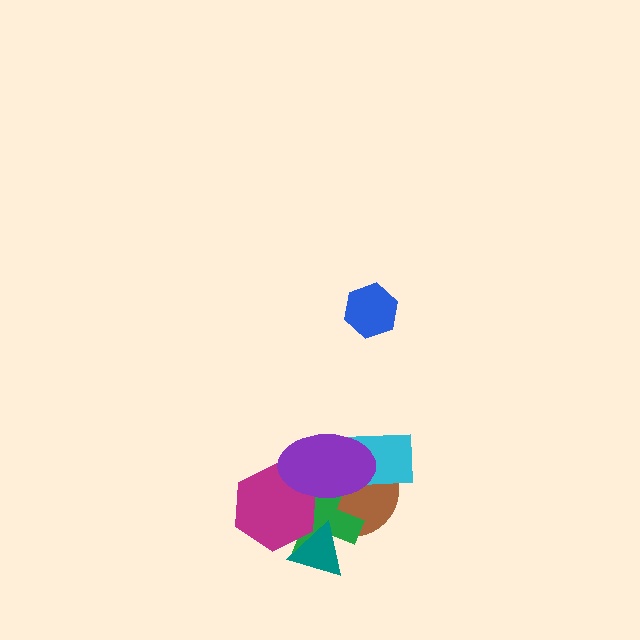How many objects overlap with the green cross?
4 objects overlap with the green cross.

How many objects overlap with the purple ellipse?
4 objects overlap with the purple ellipse.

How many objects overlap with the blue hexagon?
0 objects overlap with the blue hexagon.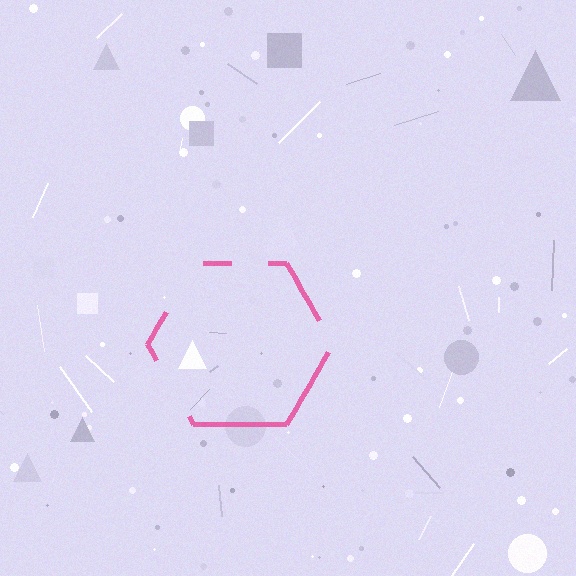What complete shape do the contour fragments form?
The contour fragments form a hexagon.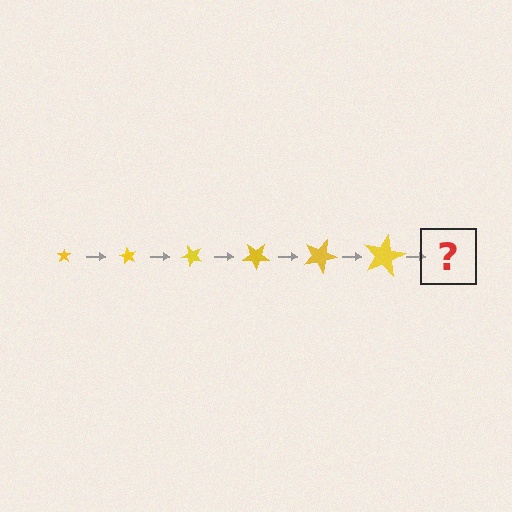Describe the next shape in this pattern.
It should be a star, larger than the previous one and rotated 360 degrees from the start.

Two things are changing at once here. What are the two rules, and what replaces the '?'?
The two rules are that the star grows larger each step and it rotates 60 degrees each step. The '?' should be a star, larger than the previous one and rotated 360 degrees from the start.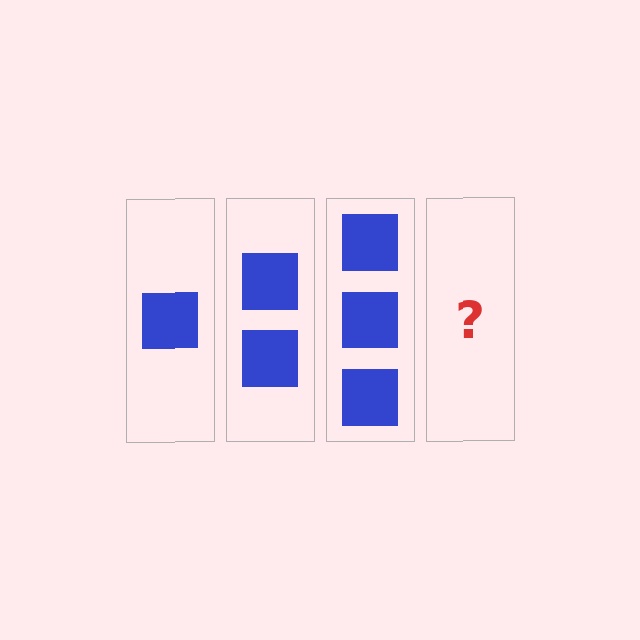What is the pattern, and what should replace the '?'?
The pattern is that each step adds one more square. The '?' should be 4 squares.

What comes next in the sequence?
The next element should be 4 squares.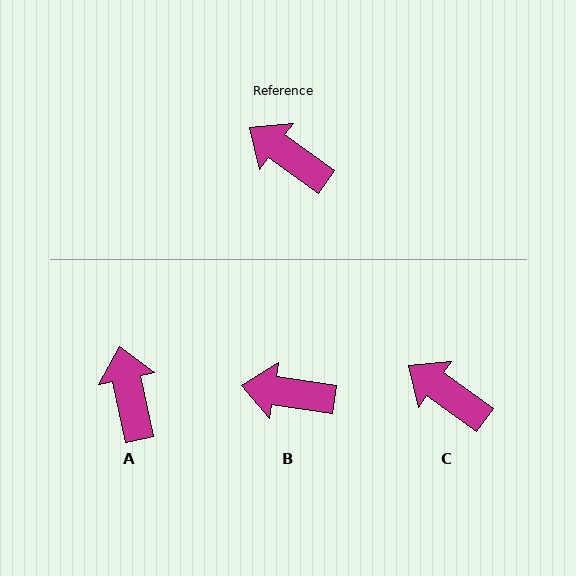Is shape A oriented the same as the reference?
No, it is off by about 42 degrees.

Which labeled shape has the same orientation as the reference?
C.